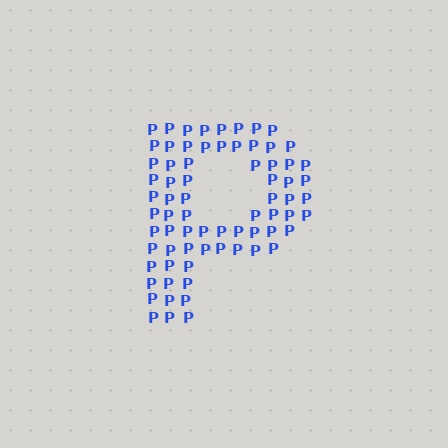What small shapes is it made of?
It is made of small letter P's.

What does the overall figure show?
The overall figure shows the letter P.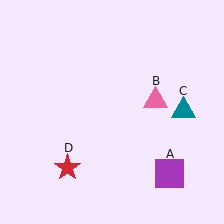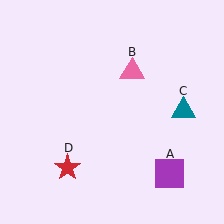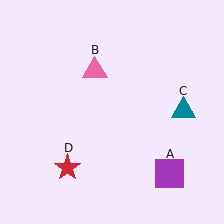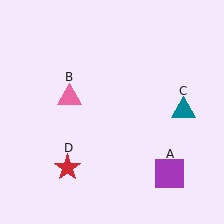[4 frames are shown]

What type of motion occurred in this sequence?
The pink triangle (object B) rotated counterclockwise around the center of the scene.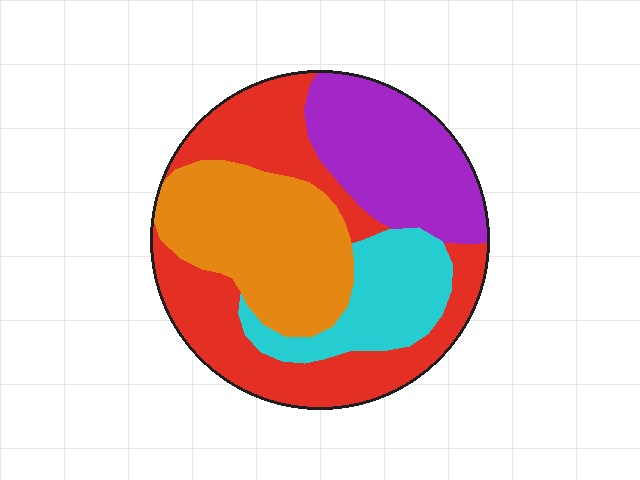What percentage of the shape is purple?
Purple covers 22% of the shape.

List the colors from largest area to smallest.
From largest to smallest: red, orange, purple, cyan.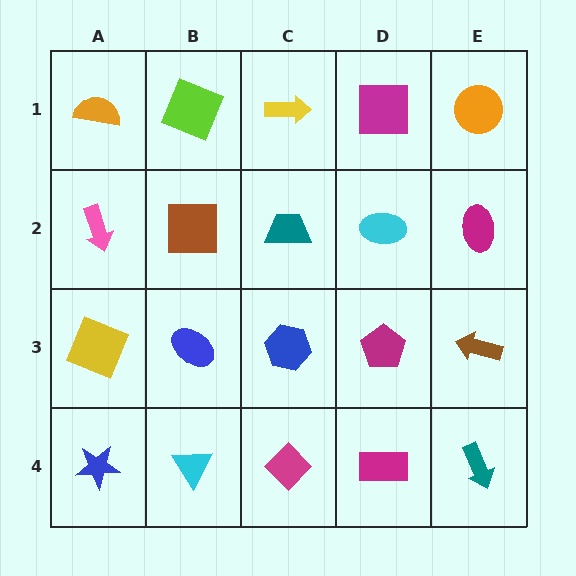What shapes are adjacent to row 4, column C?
A blue hexagon (row 3, column C), a cyan triangle (row 4, column B), a magenta rectangle (row 4, column D).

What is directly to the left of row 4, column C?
A cyan triangle.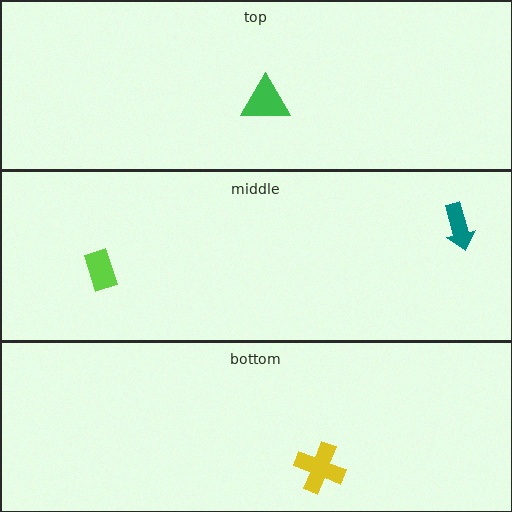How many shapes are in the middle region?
2.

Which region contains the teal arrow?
The middle region.